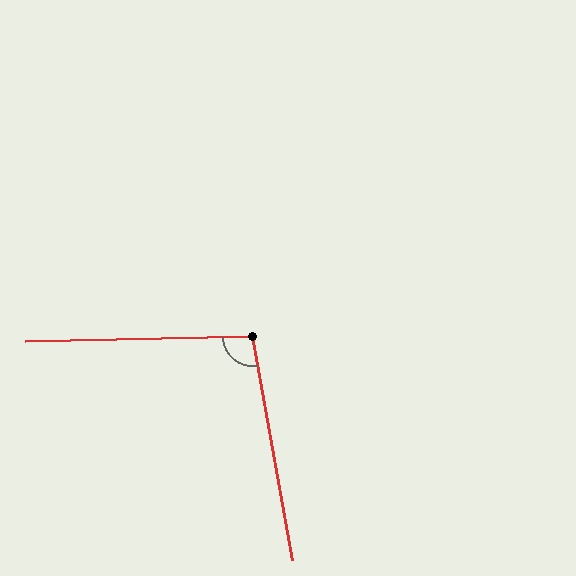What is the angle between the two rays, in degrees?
Approximately 99 degrees.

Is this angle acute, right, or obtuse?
It is obtuse.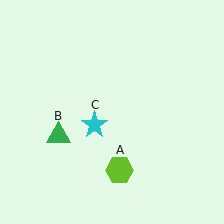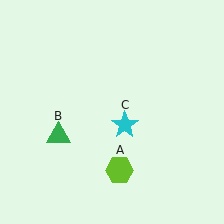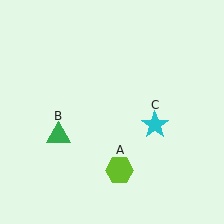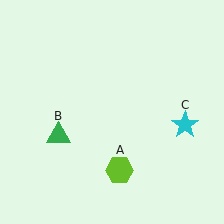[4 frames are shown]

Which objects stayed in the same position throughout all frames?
Lime hexagon (object A) and green triangle (object B) remained stationary.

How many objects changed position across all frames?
1 object changed position: cyan star (object C).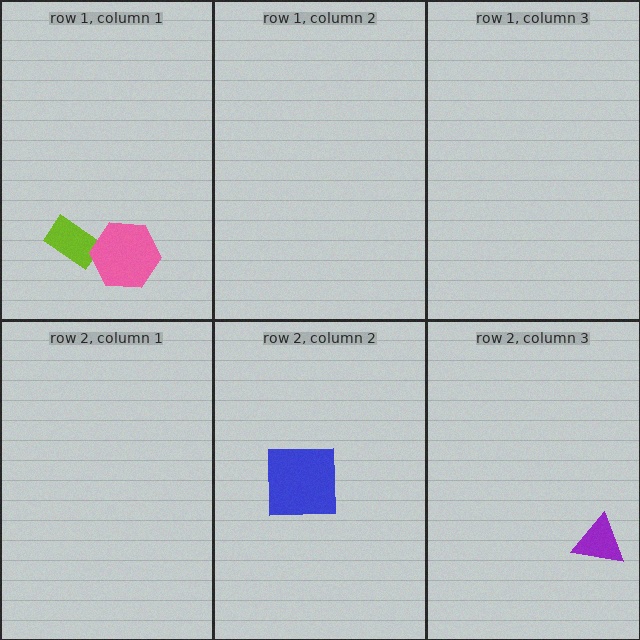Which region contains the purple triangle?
The row 2, column 3 region.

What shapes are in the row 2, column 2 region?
The blue square.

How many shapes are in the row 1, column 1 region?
2.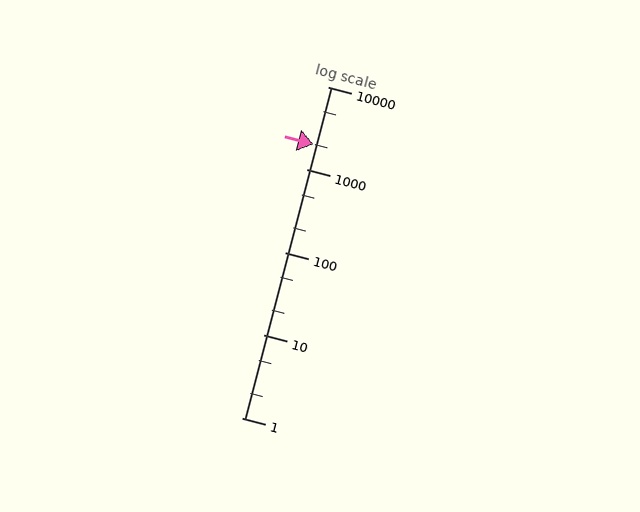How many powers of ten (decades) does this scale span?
The scale spans 4 decades, from 1 to 10000.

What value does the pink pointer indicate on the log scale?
The pointer indicates approximately 2000.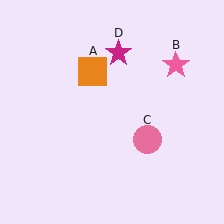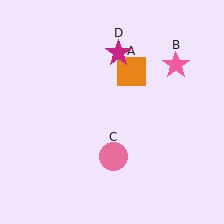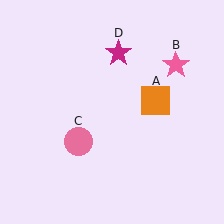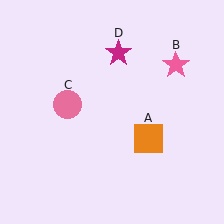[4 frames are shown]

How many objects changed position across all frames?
2 objects changed position: orange square (object A), pink circle (object C).